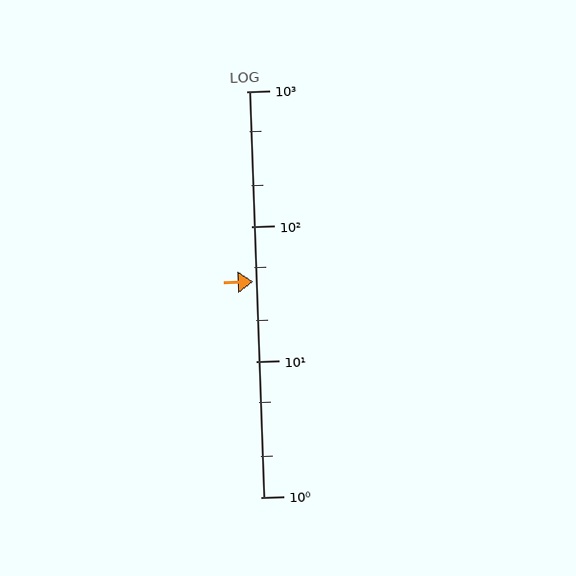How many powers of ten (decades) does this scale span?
The scale spans 3 decades, from 1 to 1000.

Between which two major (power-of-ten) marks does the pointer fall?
The pointer is between 10 and 100.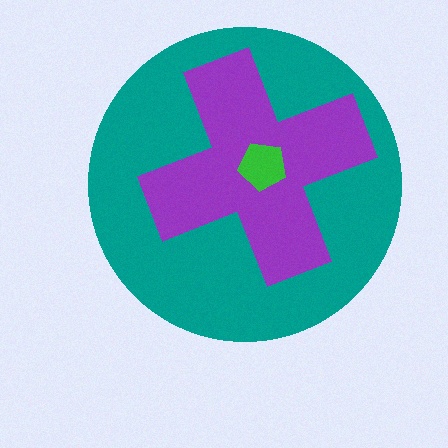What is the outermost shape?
The teal circle.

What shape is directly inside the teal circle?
The purple cross.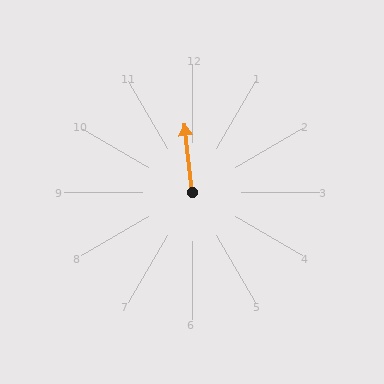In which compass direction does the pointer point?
North.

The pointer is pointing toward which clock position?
Roughly 12 o'clock.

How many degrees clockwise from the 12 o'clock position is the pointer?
Approximately 353 degrees.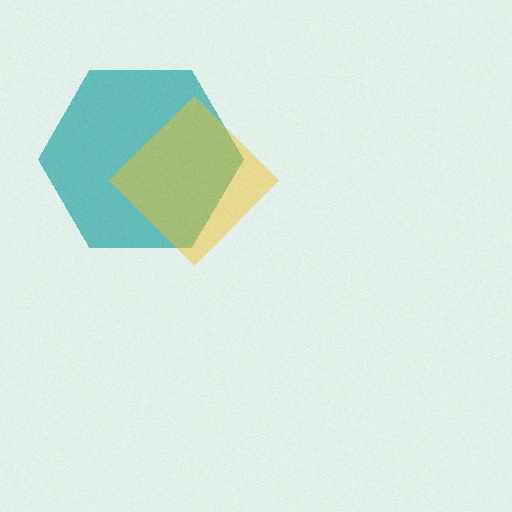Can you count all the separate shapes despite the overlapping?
Yes, there are 2 separate shapes.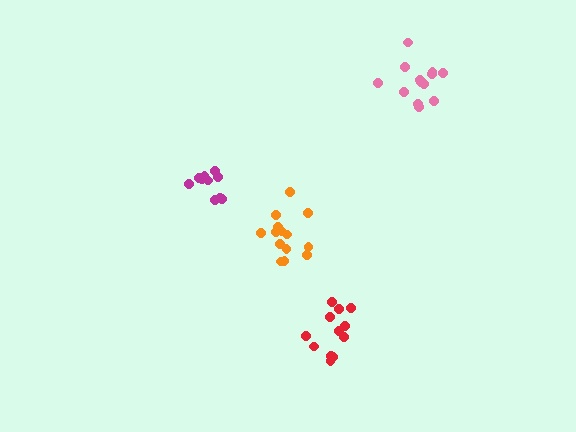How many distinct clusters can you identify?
There are 4 distinct clusters.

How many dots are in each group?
Group 1: 13 dots, Group 2: 10 dots, Group 3: 12 dots, Group 4: 14 dots (49 total).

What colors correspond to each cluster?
The clusters are colored: pink, magenta, red, orange.